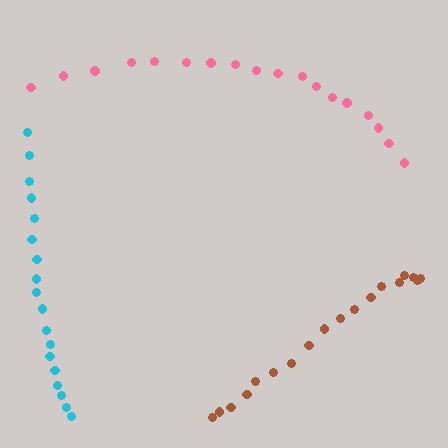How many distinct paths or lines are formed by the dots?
There are 3 distinct paths.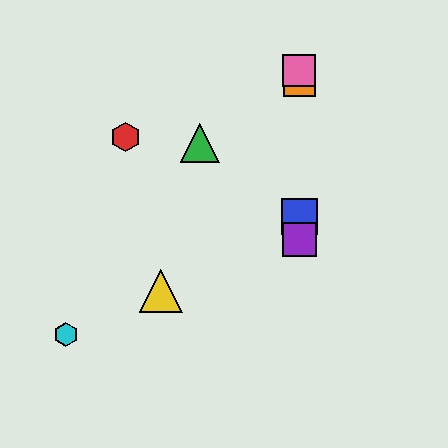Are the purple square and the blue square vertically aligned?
Yes, both are at x≈299.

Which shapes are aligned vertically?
The blue square, the purple square, the orange square, the pink square are aligned vertically.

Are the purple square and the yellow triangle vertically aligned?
No, the purple square is at x≈299 and the yellow triangle is at x≈161.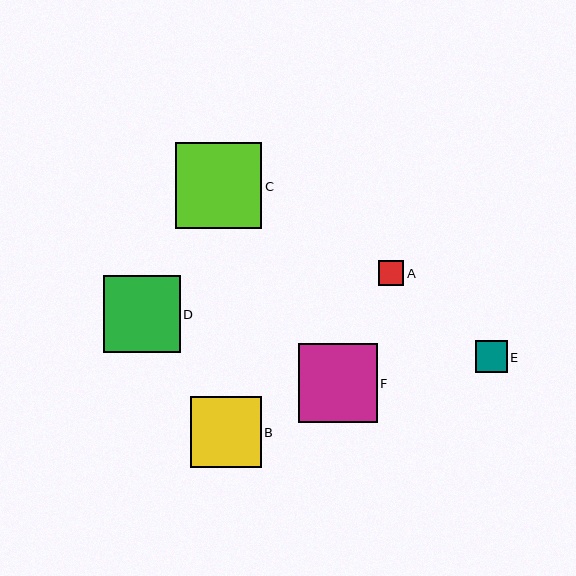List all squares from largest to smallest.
From largest to smallest: C, F, D, B, E, A.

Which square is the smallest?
Square A is the smallest with a size of approximately 25 pixels.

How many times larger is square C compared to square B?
Square C is approximately 1.2 times the size of square B.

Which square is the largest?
Square C is the largest with a size of approximately 86 pixels.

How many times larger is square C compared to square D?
Square C is approximately 1.1 times the size of square D.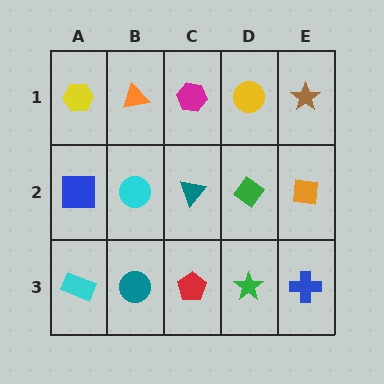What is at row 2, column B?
A cyan circle.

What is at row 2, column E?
An orange square.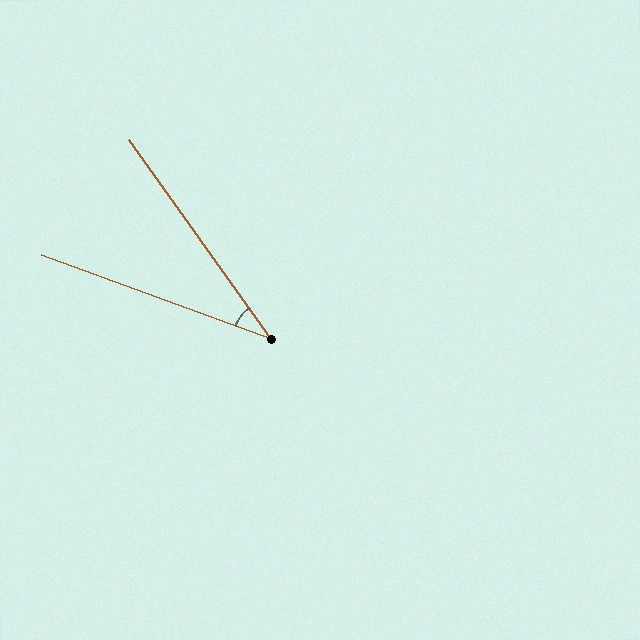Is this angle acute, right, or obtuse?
It is acute.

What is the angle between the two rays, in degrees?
Approximately 35 degrees.